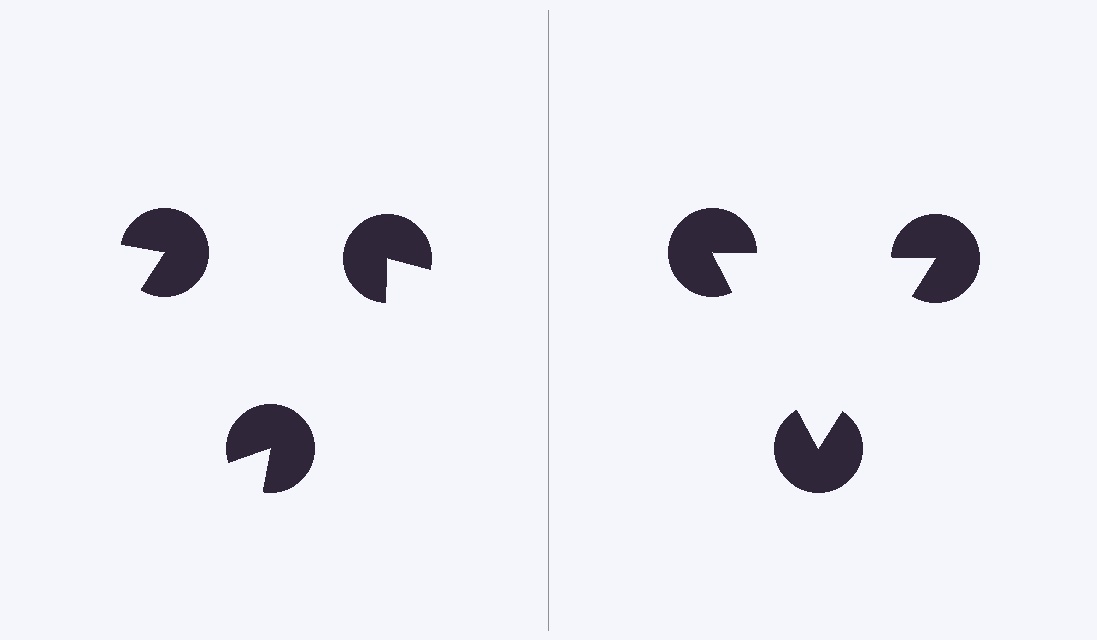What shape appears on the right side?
An illusory triangle.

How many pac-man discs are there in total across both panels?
6 — 3 on each side.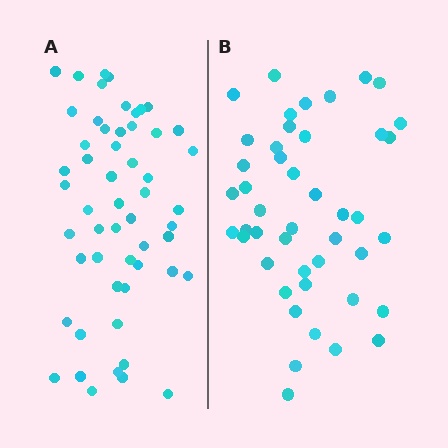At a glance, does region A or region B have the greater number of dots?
Region A (the left region) has more dots.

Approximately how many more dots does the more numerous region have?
Region A has roughly 8 or so more dots than region B.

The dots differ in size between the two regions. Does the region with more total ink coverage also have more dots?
No. Region B has more total ink coverage because its dots are larger, but region A actually contains more individual dots. Total area can be misleading — the number of items is what matters here.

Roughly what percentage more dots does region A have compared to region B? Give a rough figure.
About 20% more.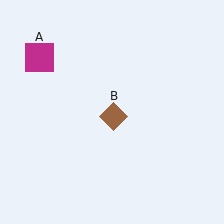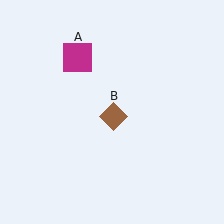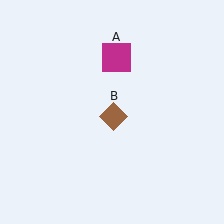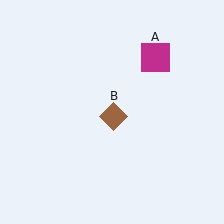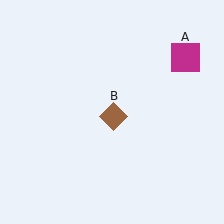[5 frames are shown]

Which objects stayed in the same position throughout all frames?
Brown diamond (object B) remained stationary.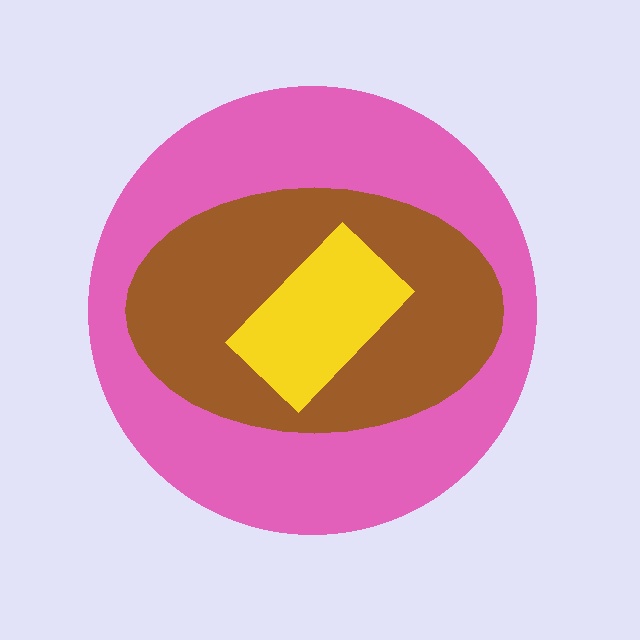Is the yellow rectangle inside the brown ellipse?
Yes.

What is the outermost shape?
The pink circle.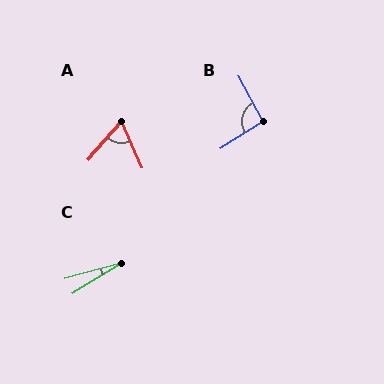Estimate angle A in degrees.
Approximately 64 degrees.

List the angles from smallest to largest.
C (15°), A (64°), B (94°).